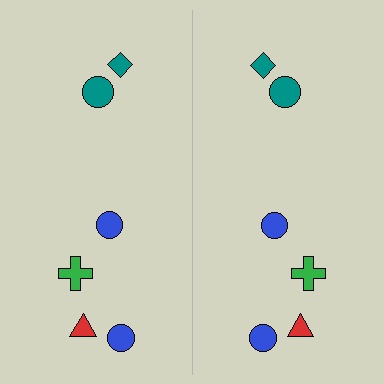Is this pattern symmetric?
Yes, this pattern has bilateral (reflection) symmetry.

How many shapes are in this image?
There are 12 shapes in this image.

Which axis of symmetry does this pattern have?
The pattern has a vertical axis of symmetry running through the center of the image.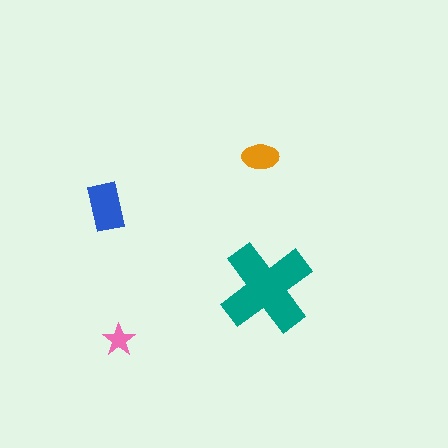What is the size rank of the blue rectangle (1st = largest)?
2nd.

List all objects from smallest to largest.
The pink star, the orange ellipse, the blue rectangle, the teal cross.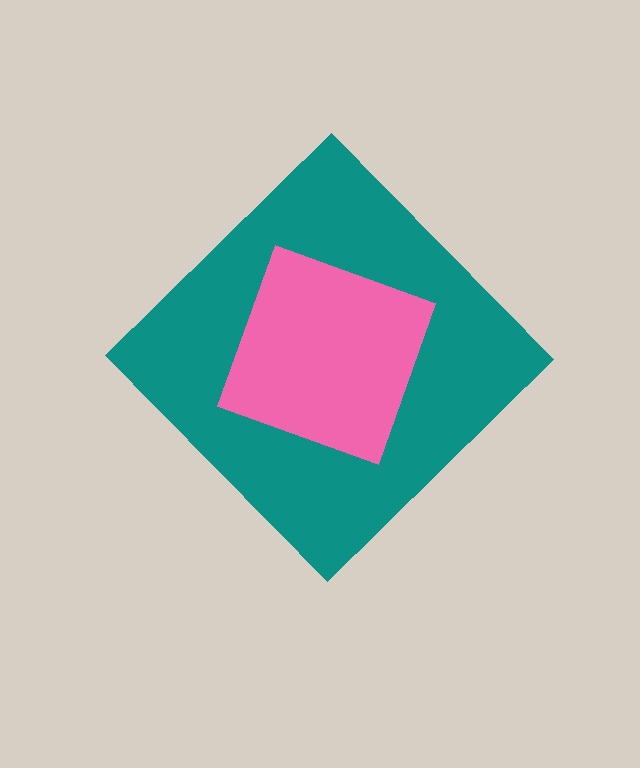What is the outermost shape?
The teal diamond.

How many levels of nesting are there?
2.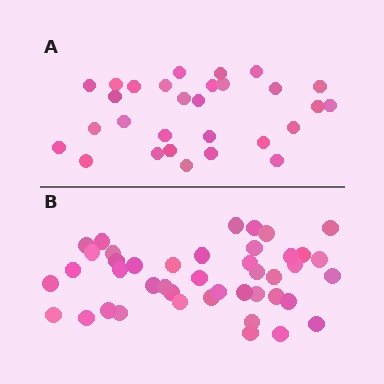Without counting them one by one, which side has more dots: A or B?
Region B (the bottom region) has more dots.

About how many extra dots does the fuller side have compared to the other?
Region B has approximately 15 more dots than region A.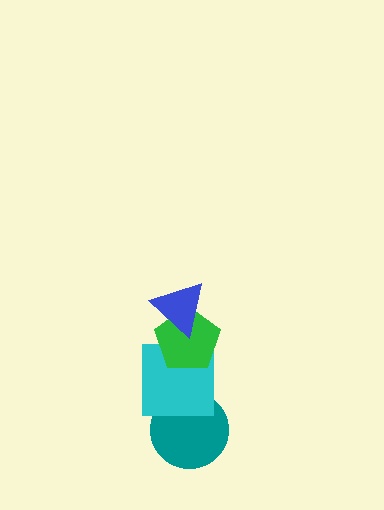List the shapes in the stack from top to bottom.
From top to bottom: the blue triangle, the green pentagon, the cyan square, the teal circle.